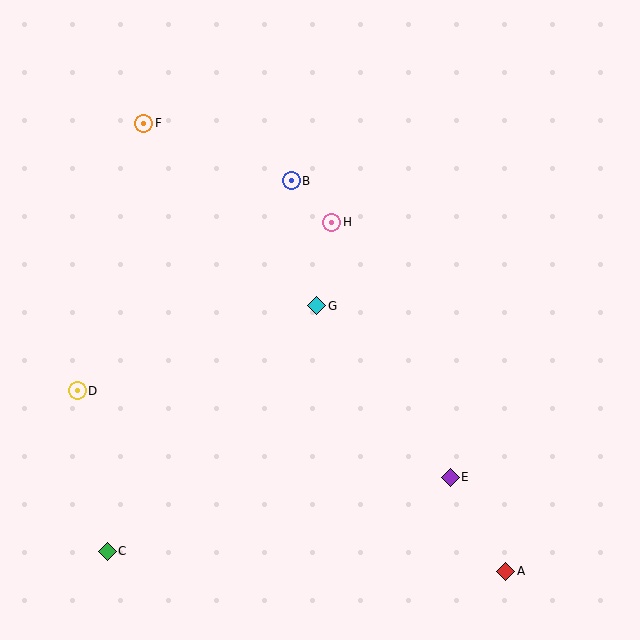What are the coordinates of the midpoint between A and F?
The midpoint between A and F is at (325, 347).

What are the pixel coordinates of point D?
Point D is at (77, 391).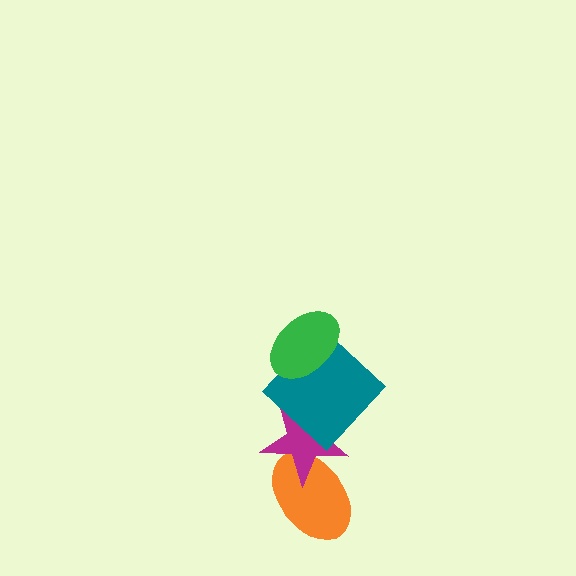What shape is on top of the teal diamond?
The green ellipse is on top of the teal diamond.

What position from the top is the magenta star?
The magenta star is 3rd from the top.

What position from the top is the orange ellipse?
The orange ellipse is 4th from the top.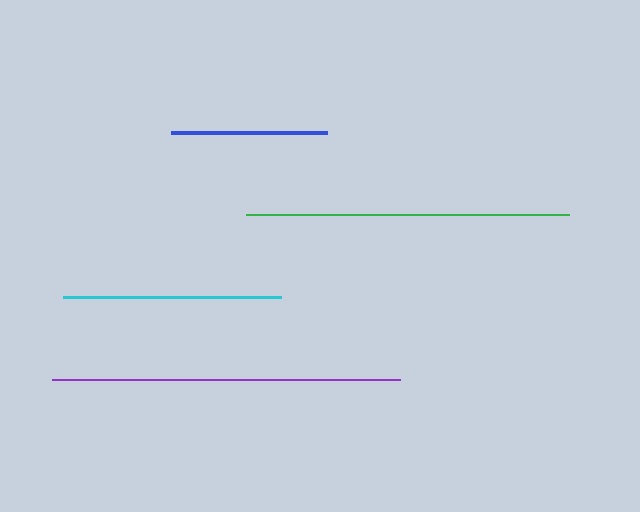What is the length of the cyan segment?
The cyan segment is approximately 218 pixels long.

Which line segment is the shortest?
The blue line is the shortest at approximately 156 pixels.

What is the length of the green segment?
The green segment is approximately 323 pixels long.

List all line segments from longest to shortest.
From longest to shortest: purple, green, cyan, blue.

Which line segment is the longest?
The purple line is the longest at approximately 348 pixels.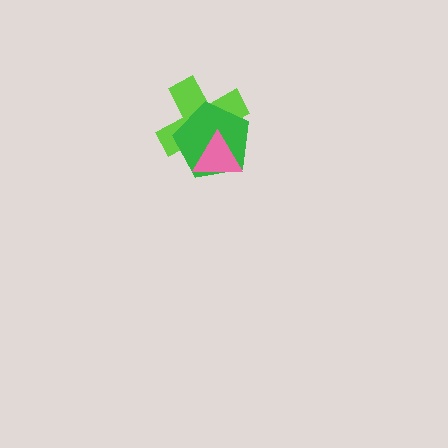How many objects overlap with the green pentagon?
2 objects overlap with the green pentagon.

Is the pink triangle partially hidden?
No, no other shape covers it.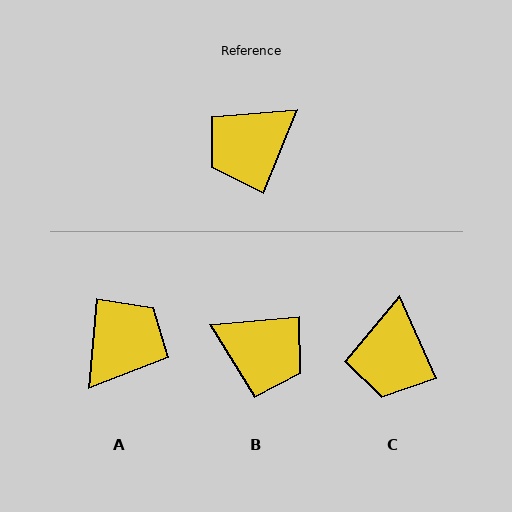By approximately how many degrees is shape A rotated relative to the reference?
Approximately 163 degrees clockwise.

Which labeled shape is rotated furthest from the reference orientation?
A, about 163 degrees away.